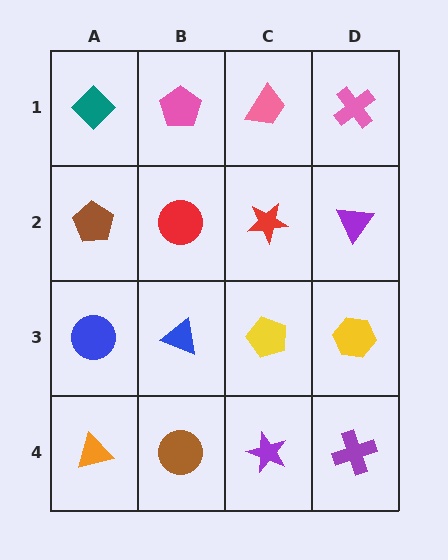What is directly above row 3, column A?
A brown pentagon.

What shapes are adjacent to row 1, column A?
A brown pentagon (row 2, column A), a pink pentagon (row 1, column B).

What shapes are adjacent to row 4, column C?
A yellow pentagon (row 3, column C), a brown circle (row 4, column B), a purple cross (row 4, column D).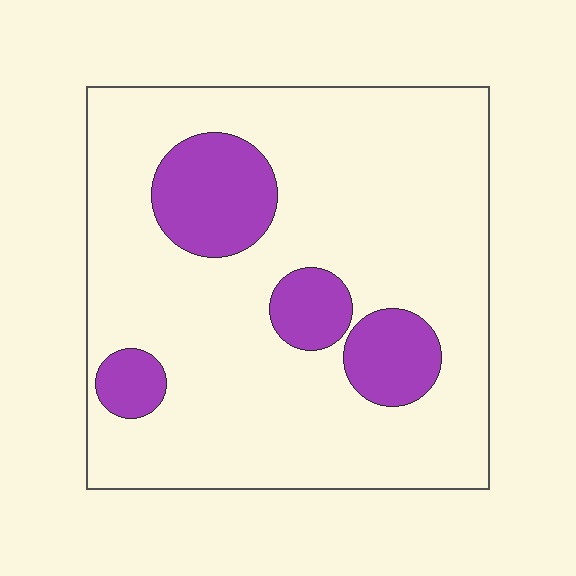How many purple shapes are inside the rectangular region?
4.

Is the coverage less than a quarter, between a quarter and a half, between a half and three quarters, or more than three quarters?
Less than a quarter.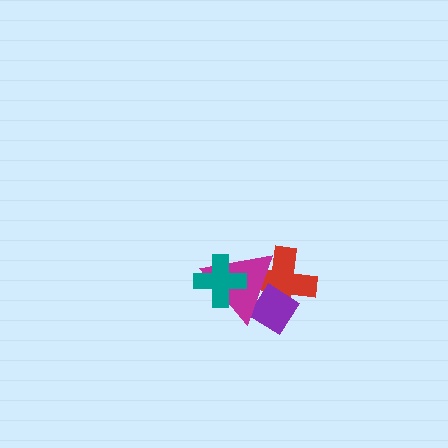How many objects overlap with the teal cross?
1 object overlaps with the teal cross.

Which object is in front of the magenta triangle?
The teal cross is in front of the magenta triangle.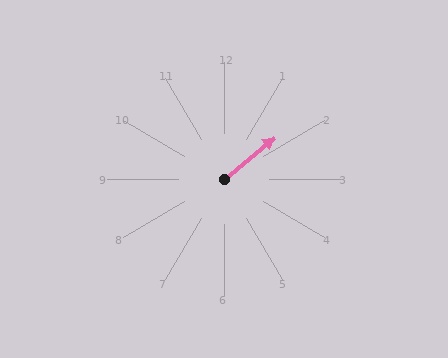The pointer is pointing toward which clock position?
Roughly 2 o'clock.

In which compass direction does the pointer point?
Northeast.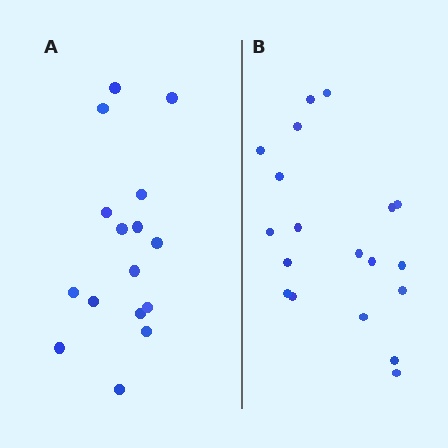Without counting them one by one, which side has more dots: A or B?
Region B (the right region) has more dots.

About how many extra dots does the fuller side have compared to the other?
Region B has just a few more — roughly 2 or 3 more dots than region A.